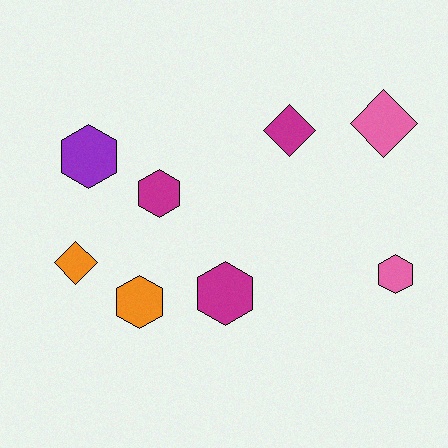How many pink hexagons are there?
There is 1 pink hexagon.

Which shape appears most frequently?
Hexagon, with 5 objects.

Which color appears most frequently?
Magenta, with 3 objects.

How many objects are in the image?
There are 8 objects.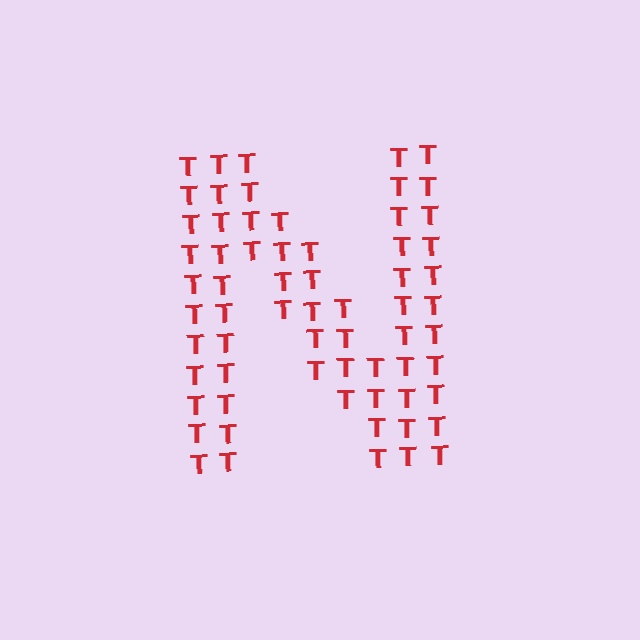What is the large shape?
The large shape is the letter N.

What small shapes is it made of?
It is made of small letter T's.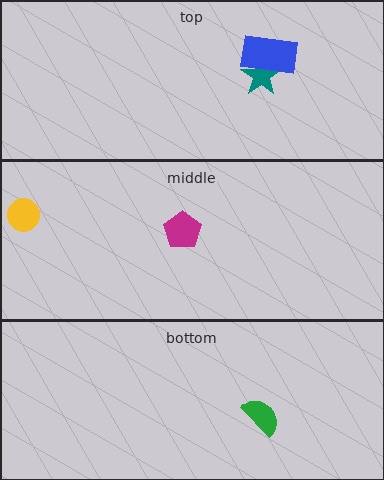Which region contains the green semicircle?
The bottom region.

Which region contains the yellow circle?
The middle region.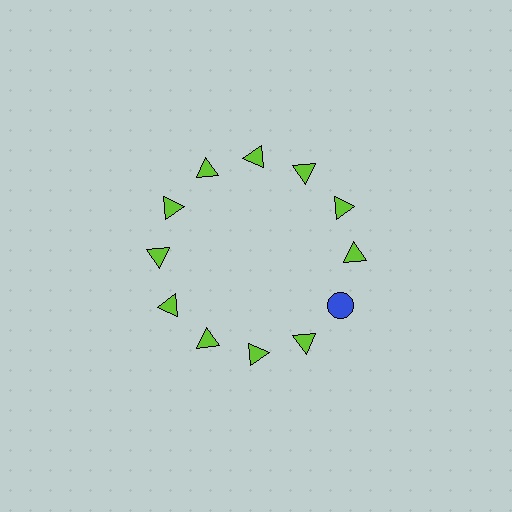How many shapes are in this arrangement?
There are 12 shapes arranged in a ring pattern.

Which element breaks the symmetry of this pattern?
The blue circle at roughly the 4 o'clock position breaks the symmetry. All other shapes are lime triangles.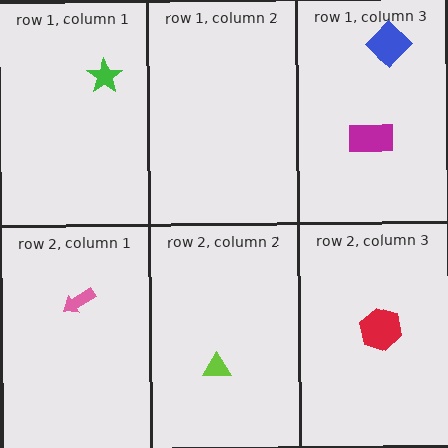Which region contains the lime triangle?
The row 2, column 2 region.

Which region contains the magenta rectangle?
The row 1, column 3 region.